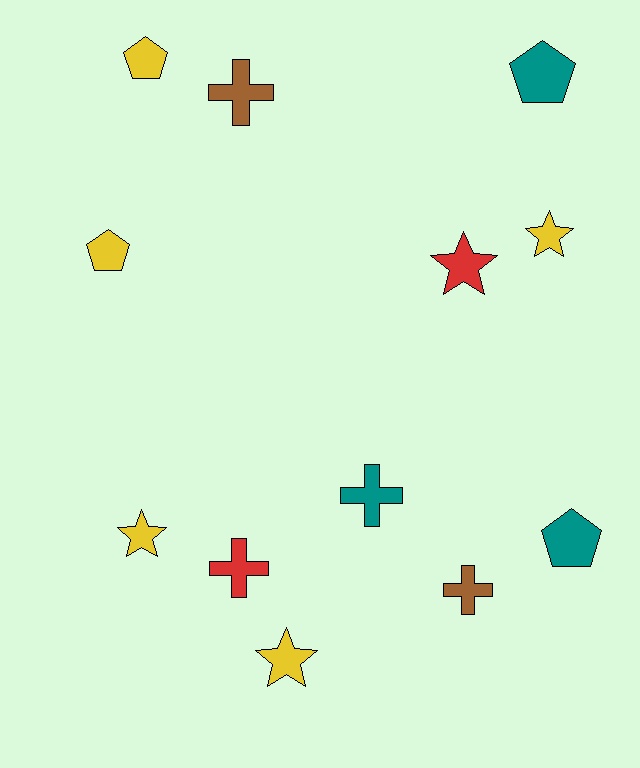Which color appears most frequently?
Yellow, with 5 objects.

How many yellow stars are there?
There are 3 yellow stars.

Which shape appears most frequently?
Pentagon, with 4 objects.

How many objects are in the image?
There are 12 objects.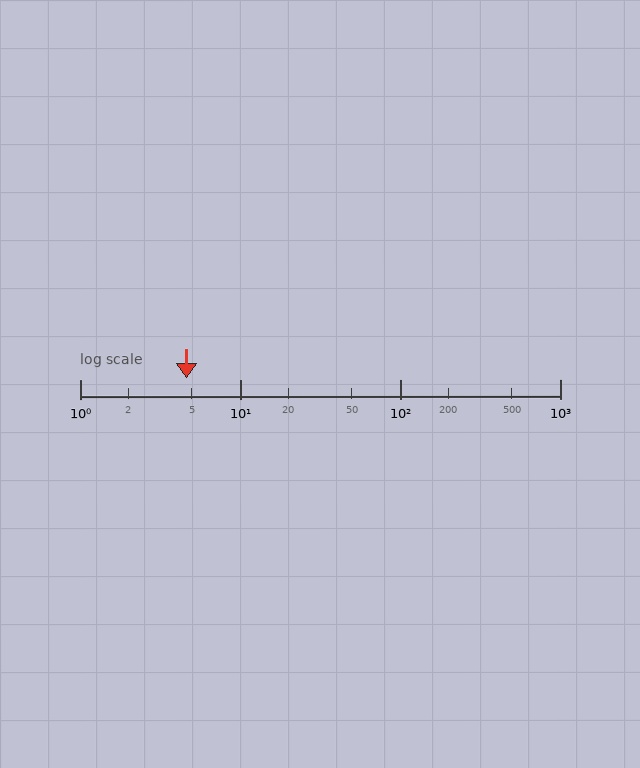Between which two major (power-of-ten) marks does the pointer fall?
The pointer is between 1 and 10.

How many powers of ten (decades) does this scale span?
The scale spans 3 decades, from 1 to 1000.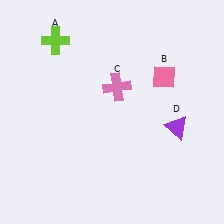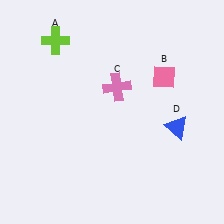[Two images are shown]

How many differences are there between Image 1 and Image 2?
There is 1 difference between the two images.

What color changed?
The triangle (D) changed from purple in Image 1 to blue in Image 2.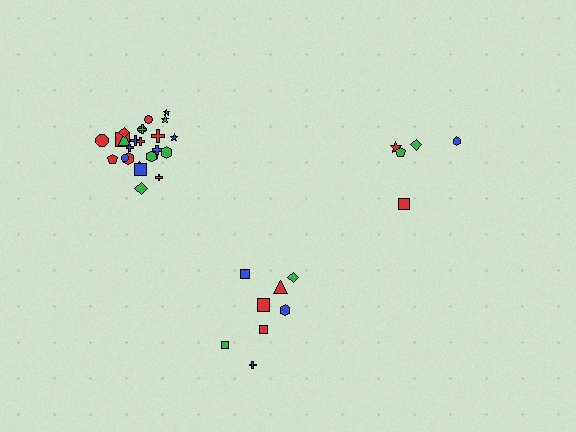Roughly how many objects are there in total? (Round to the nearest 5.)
Roughly 40 objects in total.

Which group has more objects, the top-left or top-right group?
The top-left group.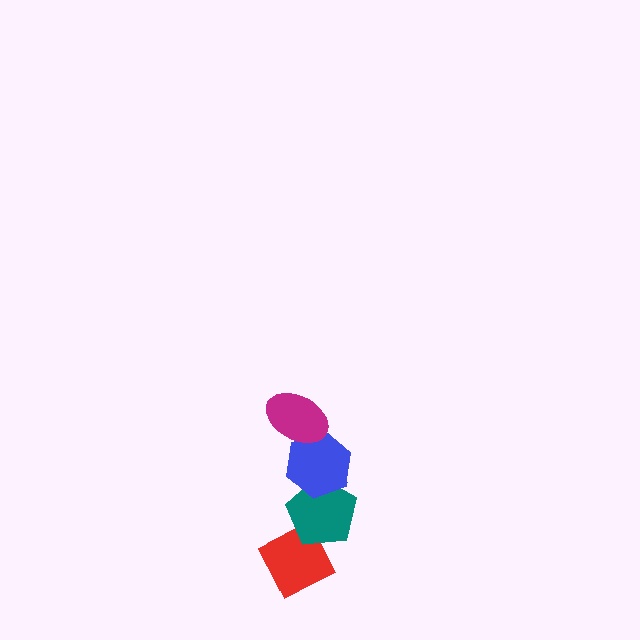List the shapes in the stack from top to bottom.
From top to bottom: the magenta ellipse, the blue hexagon, the teal pentagon, the red diamond.